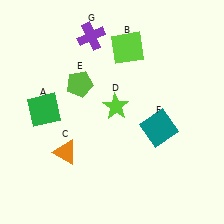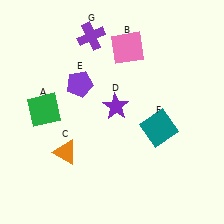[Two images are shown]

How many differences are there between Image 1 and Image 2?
There are 3 differences between the two images.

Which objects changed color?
B changed from lime to pink. D changed from lime to purple. E changed from lime to purple.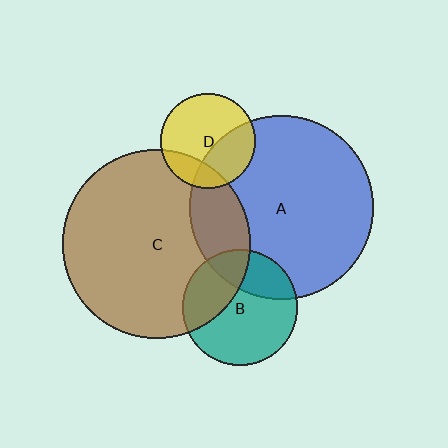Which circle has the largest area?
Circle C (brown).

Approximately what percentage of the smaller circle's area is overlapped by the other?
Approximately 20%.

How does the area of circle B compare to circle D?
Approximately 1.5 times.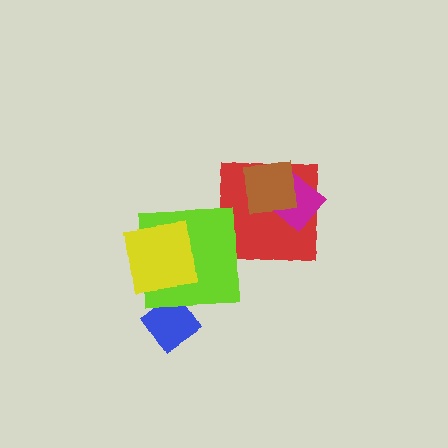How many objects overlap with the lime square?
2 objects overlap with the lime square.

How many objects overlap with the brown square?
2 objects overlap with the brown square.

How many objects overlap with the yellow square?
2 objects overlap with the yellow square.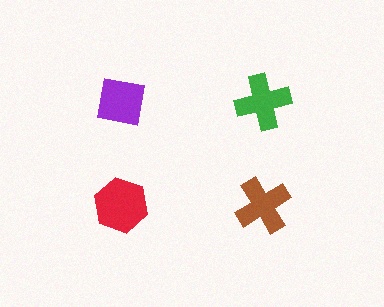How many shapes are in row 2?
2 shapes.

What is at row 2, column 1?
A red hexagon.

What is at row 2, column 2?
A brown cross.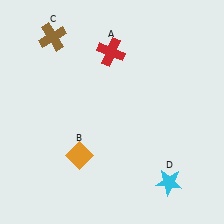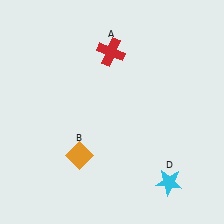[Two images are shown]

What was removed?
The brown cross (C) was removed in Image 2.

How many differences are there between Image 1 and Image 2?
There is 1 difference between the two images.